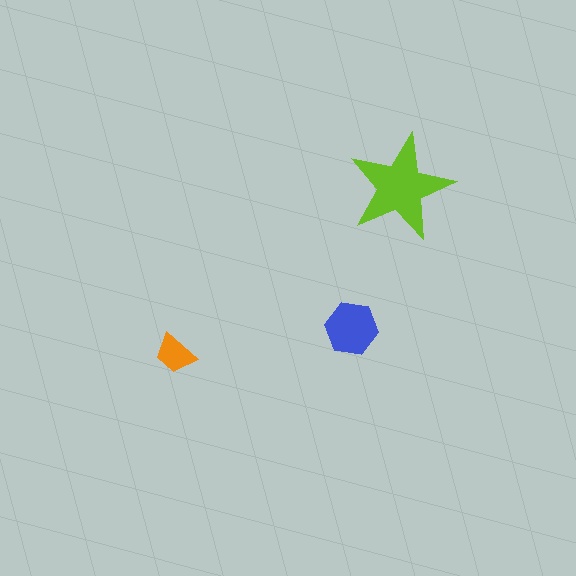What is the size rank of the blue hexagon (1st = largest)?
2nd.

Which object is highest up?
The lime star is topmost.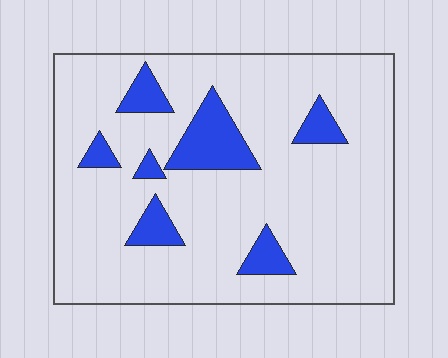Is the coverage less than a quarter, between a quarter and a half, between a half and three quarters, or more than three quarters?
Less than a quarter.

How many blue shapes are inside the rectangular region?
7.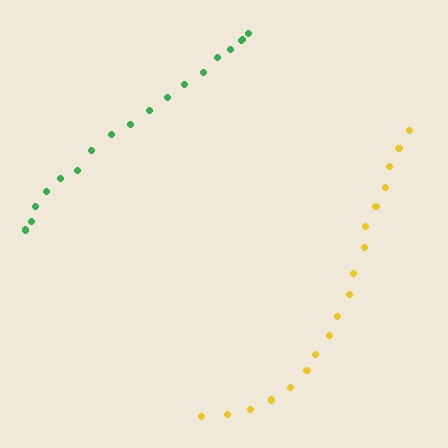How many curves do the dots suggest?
There are 2 distinct paths.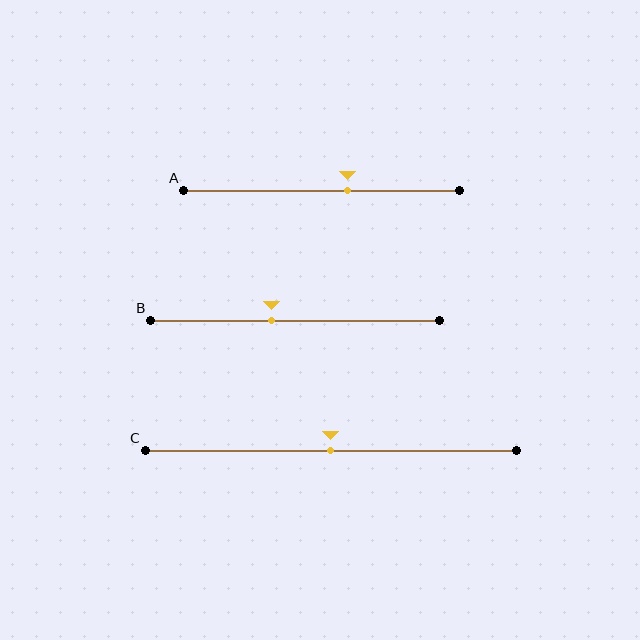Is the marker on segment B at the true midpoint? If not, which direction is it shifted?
No, the marker on segment B is shifted to the left by about 8% of the segment length.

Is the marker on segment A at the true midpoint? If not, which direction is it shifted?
No, the marker on segment A is shifted to the right by about 9% of the segment length.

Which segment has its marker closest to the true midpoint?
Segment C has its marker closest to the true midpoint.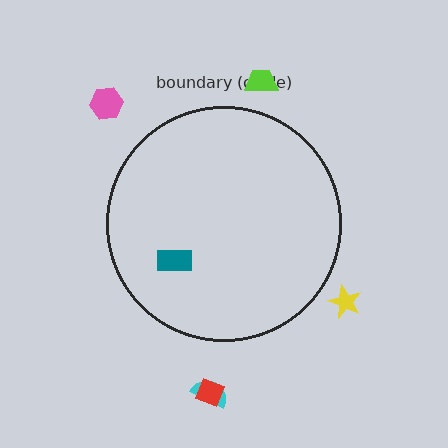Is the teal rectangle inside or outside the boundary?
Inside.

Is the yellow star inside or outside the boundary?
Outside.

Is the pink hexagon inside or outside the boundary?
Outside.